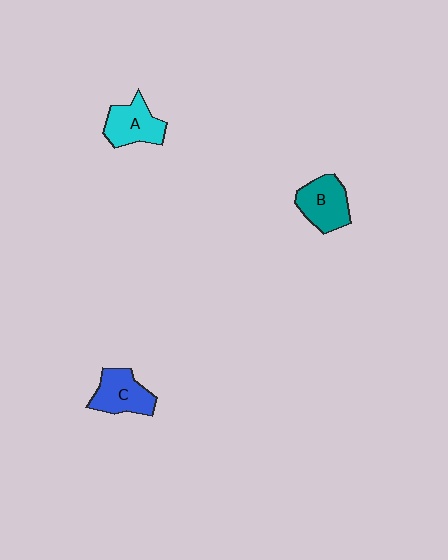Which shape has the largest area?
Shape B (teal).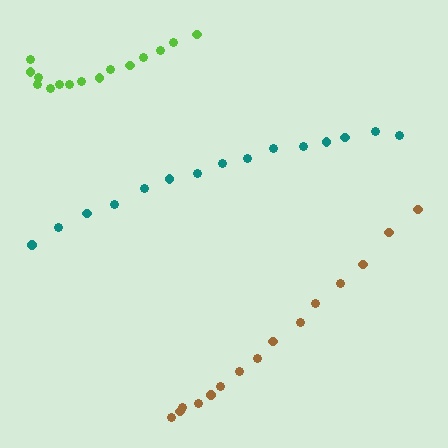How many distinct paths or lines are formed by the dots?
There are 3 distinct paths.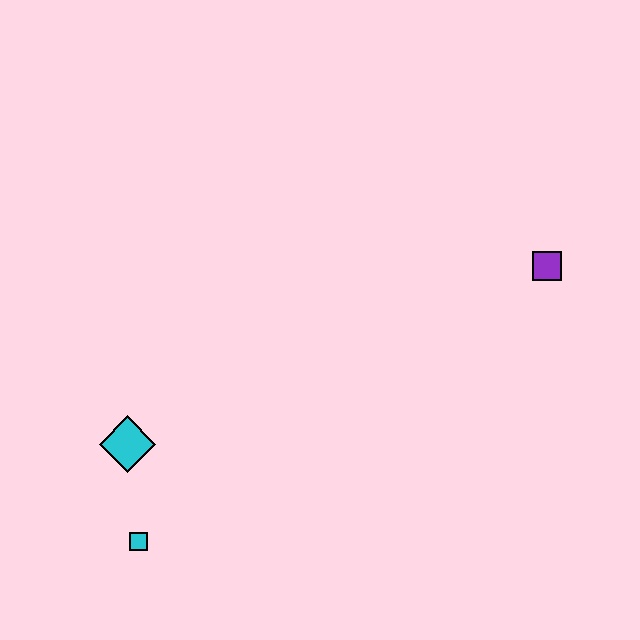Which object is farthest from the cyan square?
The purple square is farthest from the cyan square.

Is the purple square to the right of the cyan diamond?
Yes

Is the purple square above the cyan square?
Yes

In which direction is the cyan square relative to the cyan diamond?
The cyan square is below the cyan diamond.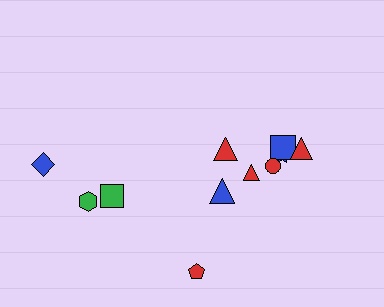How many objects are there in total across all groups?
There are 11 objects.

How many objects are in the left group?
There are 3 objects.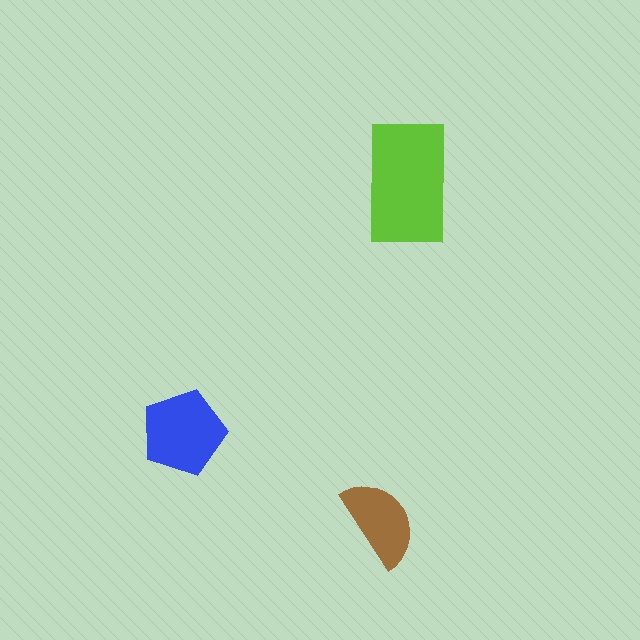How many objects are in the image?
There are 3 objects in the image.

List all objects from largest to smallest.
The lime rectangle, the blue pentagon, the brown semicircle.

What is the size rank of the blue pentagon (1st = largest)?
2nd.